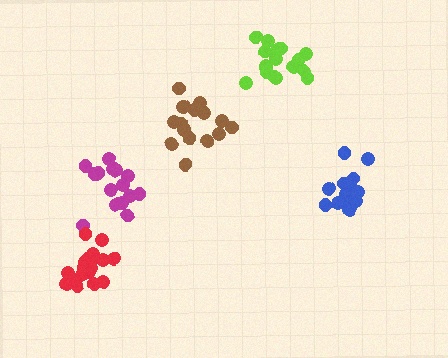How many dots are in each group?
Group 1: 17 dots, Group 2: 16 dots, Group 3: 15 dots, Group 4: 20 dots, Group 5: 20 dots (88 total).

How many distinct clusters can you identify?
There are 5 distinct clusters.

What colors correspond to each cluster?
The clusters are colored: brown, magenta, blue, lime, red.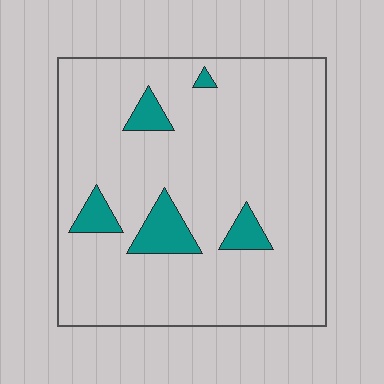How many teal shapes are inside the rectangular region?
5.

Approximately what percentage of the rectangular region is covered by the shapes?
Approximately 10%.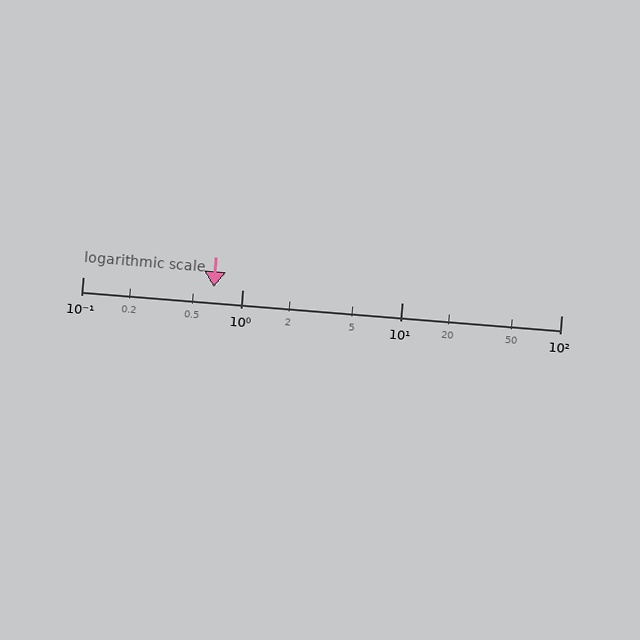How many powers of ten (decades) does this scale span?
The scale spans 3 decades, from 0.1 to 100.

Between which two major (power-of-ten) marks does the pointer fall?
The pointer is between 0.1 and 1.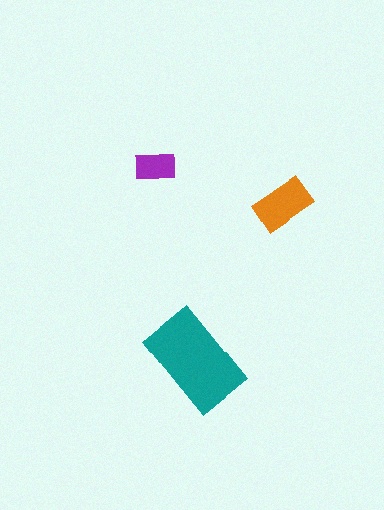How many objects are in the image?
There are 3 objects in the image.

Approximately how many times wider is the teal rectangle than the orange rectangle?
About 2 times wider.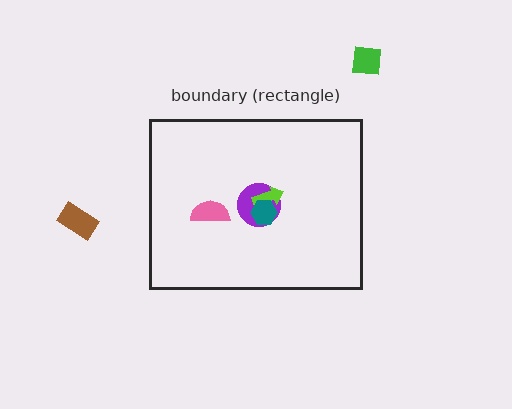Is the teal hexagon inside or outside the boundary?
Inside.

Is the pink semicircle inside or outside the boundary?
Inside.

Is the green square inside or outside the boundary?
Outside.